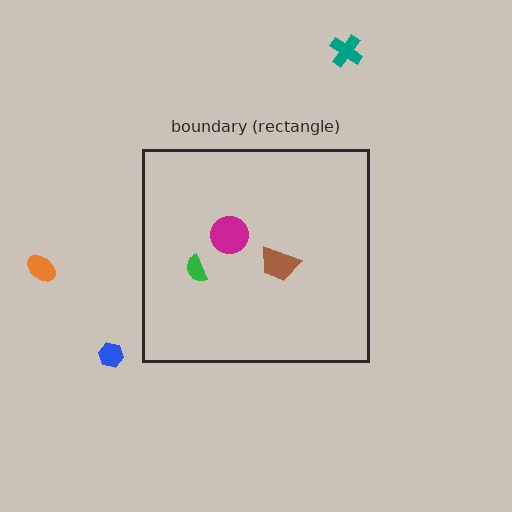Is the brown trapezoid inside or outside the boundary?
Inside.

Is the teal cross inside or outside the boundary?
Outside.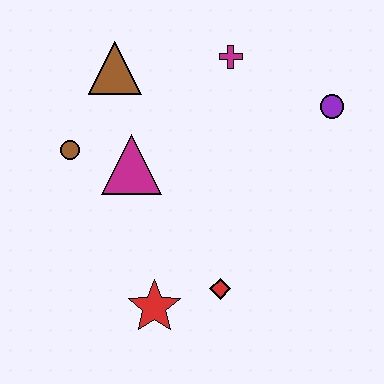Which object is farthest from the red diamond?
The brown triangle is farthest from the red diamond.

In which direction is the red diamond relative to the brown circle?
The red diamond is to the right of the brown circle.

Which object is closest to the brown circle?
The magenta triangle is closest to the brown circle.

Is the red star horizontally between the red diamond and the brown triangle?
Yes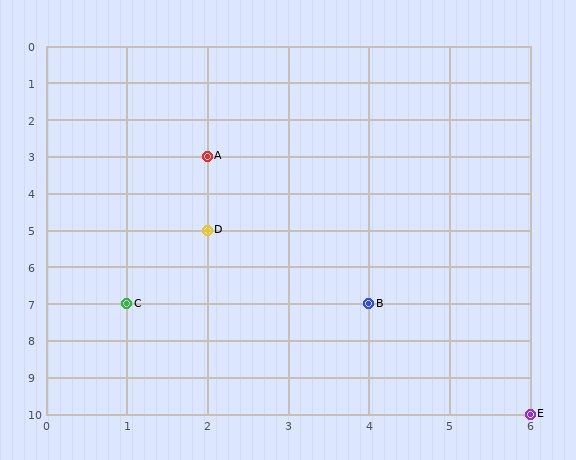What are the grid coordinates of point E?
Point E is at grid coordinates (6, 10).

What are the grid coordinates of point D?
Point D is at grid coordinates (2, 5).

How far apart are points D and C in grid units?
Points D and C are 1 column and 2 rows apart (about 2.2 grid units diagonally).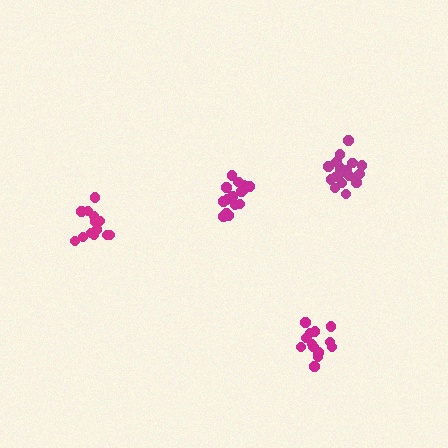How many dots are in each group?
Group 1: 13 dots, Group 2: 17 dots, Group 3: 16 dots, Group 4: 13 dots (59 total).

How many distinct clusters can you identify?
There are 4 distinct clusters.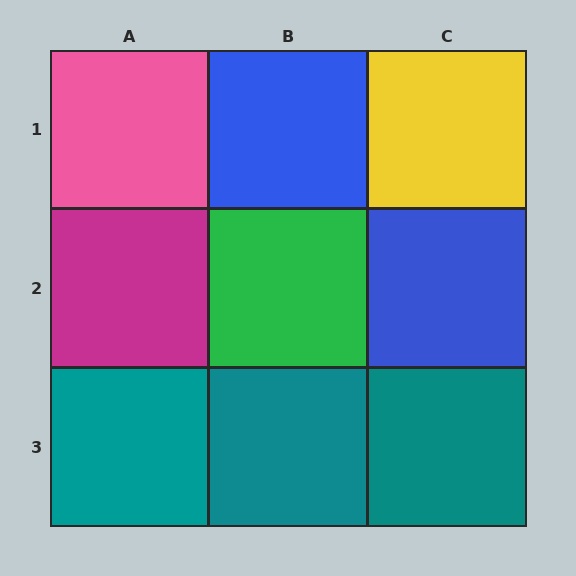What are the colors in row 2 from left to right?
Magenta, green, blue.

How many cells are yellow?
1 cell is yellow.